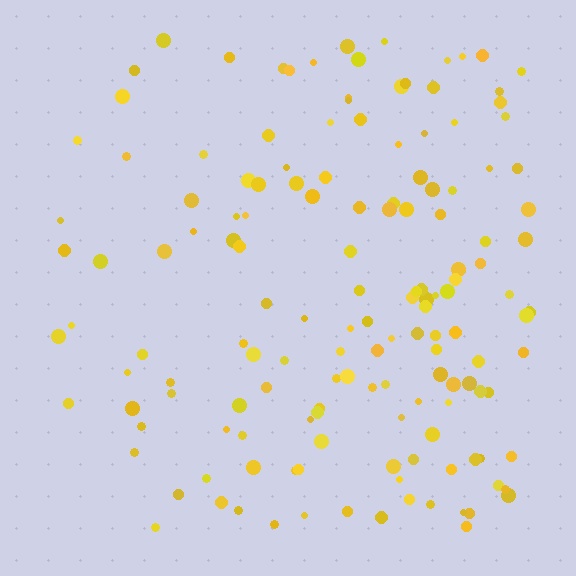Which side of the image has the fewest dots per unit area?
The left.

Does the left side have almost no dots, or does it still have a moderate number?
Still a moderate number, just noticeably fewer than the right.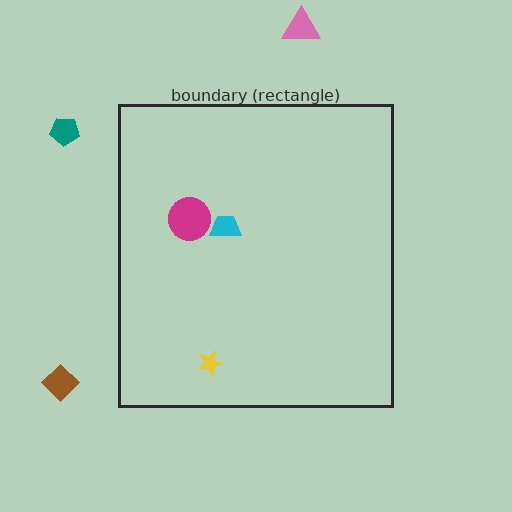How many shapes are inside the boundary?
3 inside, 3 outside.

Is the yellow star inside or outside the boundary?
Inside.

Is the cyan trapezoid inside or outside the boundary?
Inside.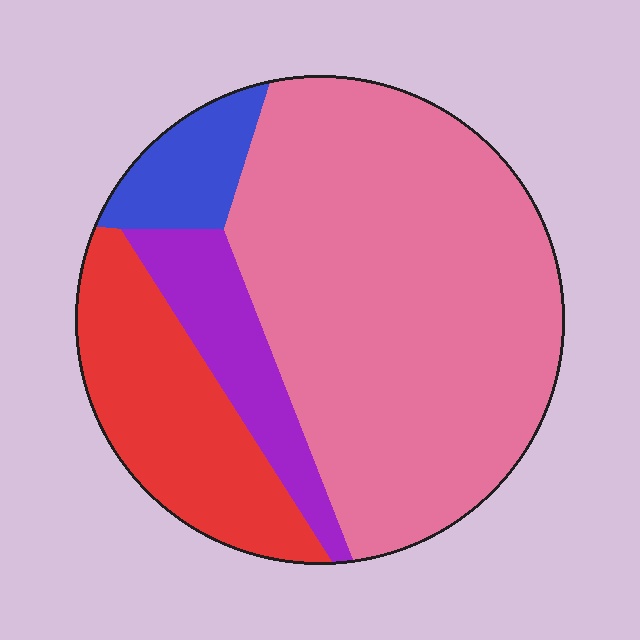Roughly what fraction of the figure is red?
Red takes up less than a quarter of the figure.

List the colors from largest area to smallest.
From largest to smallest: pink, red, purple, blue.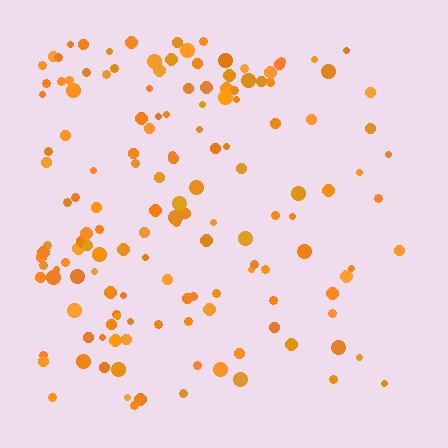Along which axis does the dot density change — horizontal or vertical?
Horizontal.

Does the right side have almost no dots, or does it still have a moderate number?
Still a moderate number, just noticeably fewer than the left.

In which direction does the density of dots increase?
From right to left, with the left side densest.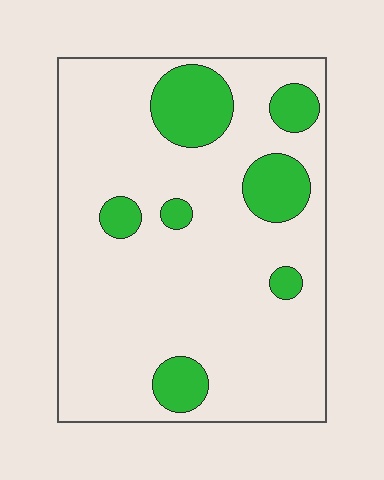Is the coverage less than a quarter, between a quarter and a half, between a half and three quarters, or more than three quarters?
Less than a quarter.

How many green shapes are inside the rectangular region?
7.